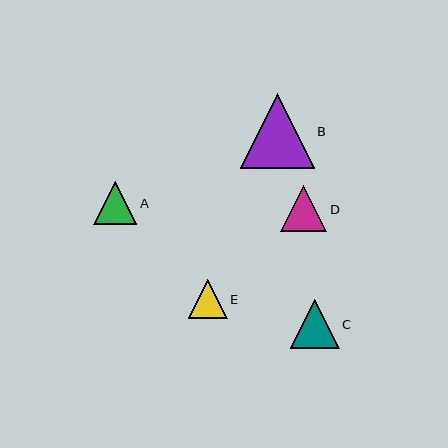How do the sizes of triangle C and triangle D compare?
Triangle C and triangle D are approximately the same size.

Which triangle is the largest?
Triangle B is the largest with a size of approximately 74 pixels.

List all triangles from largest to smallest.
From largest to smallest: B, C, D, A, E.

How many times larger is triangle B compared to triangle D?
Triangle B is approximately 1.6 times the size of triangle D.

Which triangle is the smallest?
Triangle E is the smallest with a size of approximately 39 pixels.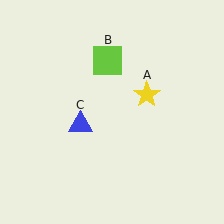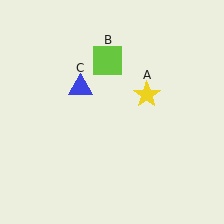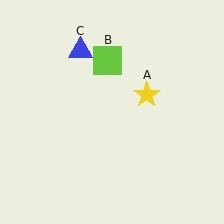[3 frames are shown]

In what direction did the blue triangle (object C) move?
The blue triangle (object C) moved up.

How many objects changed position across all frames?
1 object changed position: blue triangle (object C).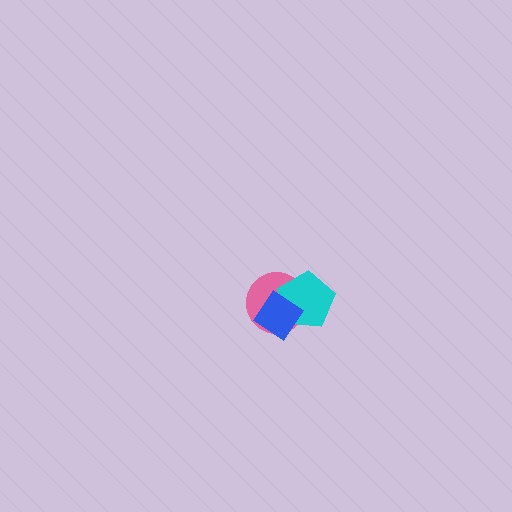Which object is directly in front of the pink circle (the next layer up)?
The cyan pentagon is directly in front of the pink circle.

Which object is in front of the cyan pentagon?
The blue diamond is in front of the cyan pentagon.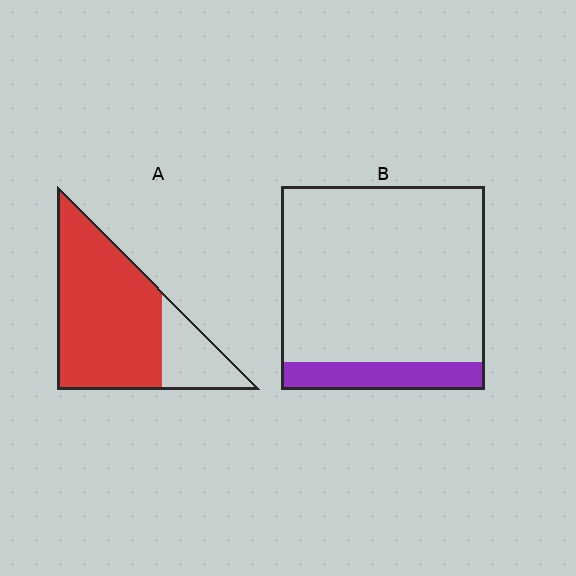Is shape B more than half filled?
No.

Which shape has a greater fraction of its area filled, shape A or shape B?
Shape A.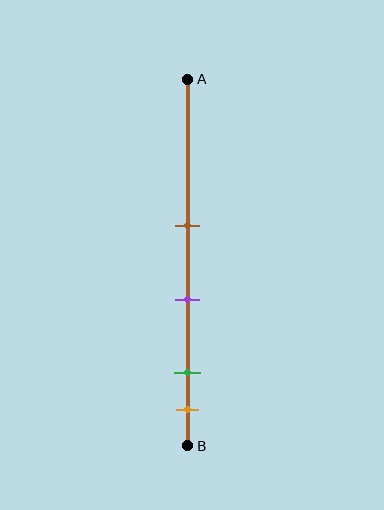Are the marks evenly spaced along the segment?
No, the marks are not evenly spaced.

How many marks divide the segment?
There are 4 marks dividing the segment.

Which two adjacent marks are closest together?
The green and orange marks are the closest adjacent pair.